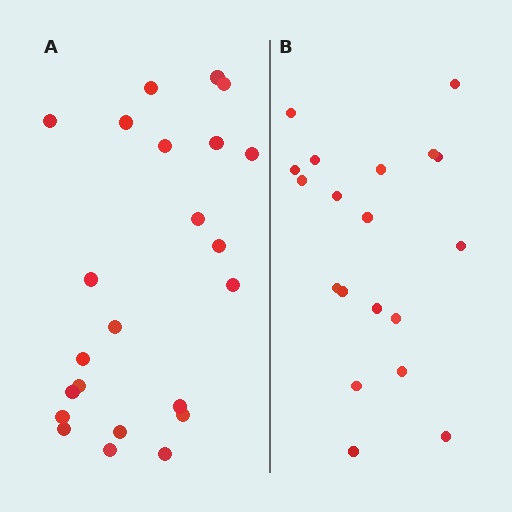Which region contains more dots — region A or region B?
Region A (the left region) has more dots.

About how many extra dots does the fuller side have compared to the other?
Region A has about 4 more dots than region B.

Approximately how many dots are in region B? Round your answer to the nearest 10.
About 20 dots. (The exact count is 19, which rounds to 20.)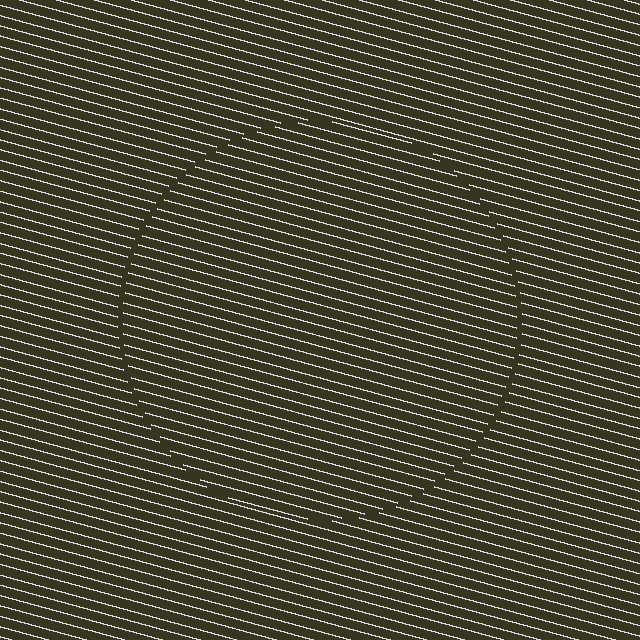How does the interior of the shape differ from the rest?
The interior of the shape contains the same grating, shifted by half a period — the contour is defined by the phase discontinuity where line-ends from the inner and outer gratings abut.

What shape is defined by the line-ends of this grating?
An illusory circle. The interior of the shape contains the same grating, shifted by half a period — the contour is defined by the phase discontinuity where line-ends from the inner and outer gratings abut.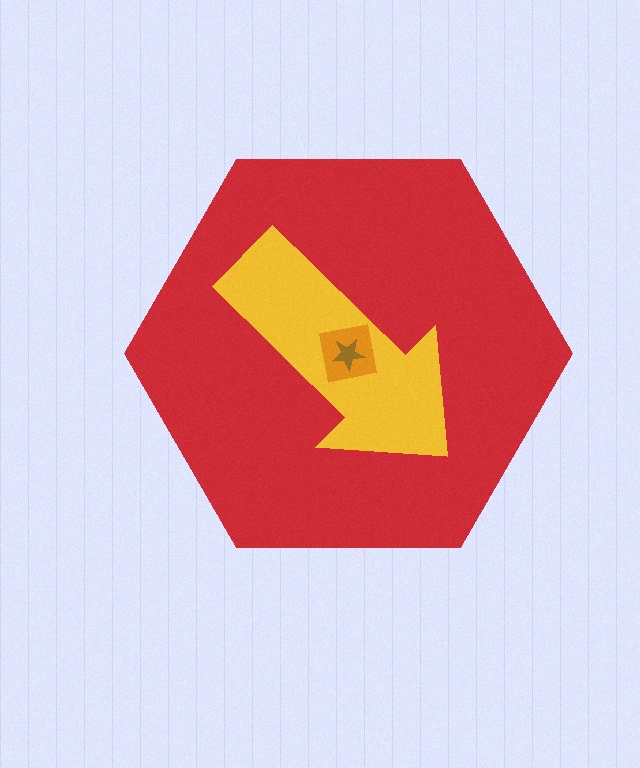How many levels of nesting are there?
4.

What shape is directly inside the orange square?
The brown star.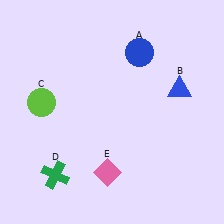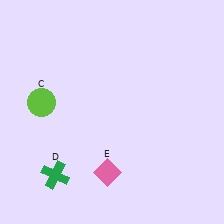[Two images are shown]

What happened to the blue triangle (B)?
The blue triangle (B) was removed in Image 2. It was in the top-right area of Image 1.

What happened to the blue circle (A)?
The blue circle (A) was removed in Image 2. It was in the top-right area of Image 1.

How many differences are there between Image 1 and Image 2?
There are 2 differences between the two images.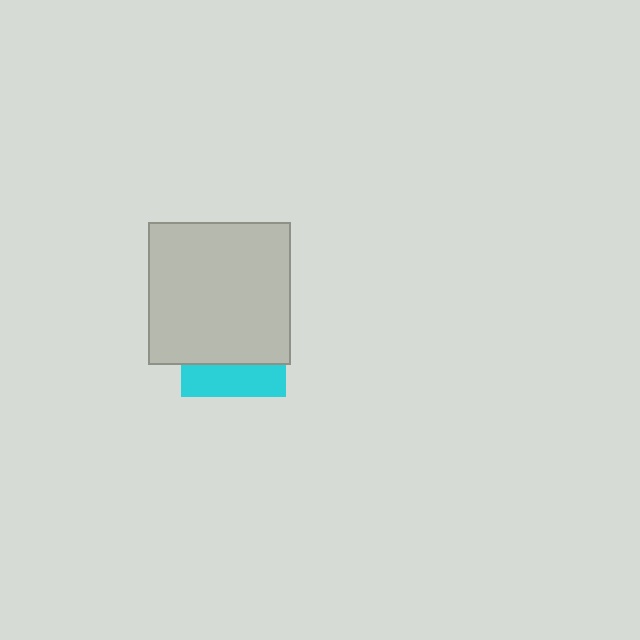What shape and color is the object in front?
The object in front is a light gray square.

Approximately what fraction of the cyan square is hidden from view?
Roughly 70% of the cyan square is hidden behind the light gray square.